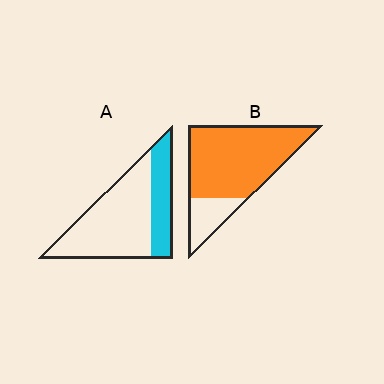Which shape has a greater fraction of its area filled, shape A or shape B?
Shape B.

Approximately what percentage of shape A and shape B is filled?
A is approximately 30% and B is approximately 80%.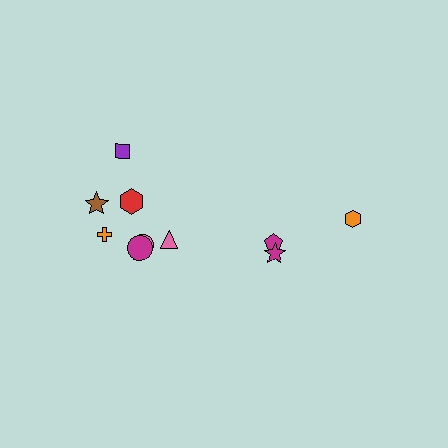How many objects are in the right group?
There are 3 objects.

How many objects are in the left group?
There are 7 objects.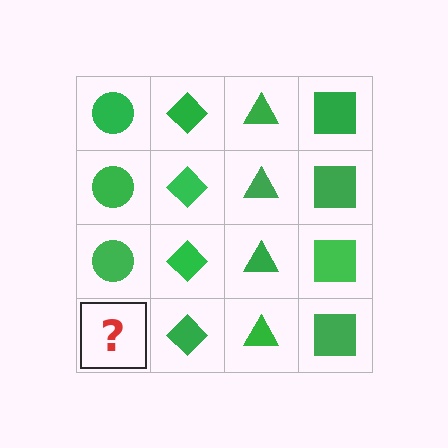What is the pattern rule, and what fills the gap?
The rule is that each column has a consistent shape. The gap should be filled with a green circle.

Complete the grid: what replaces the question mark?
The question mark should be replaced with a green circle.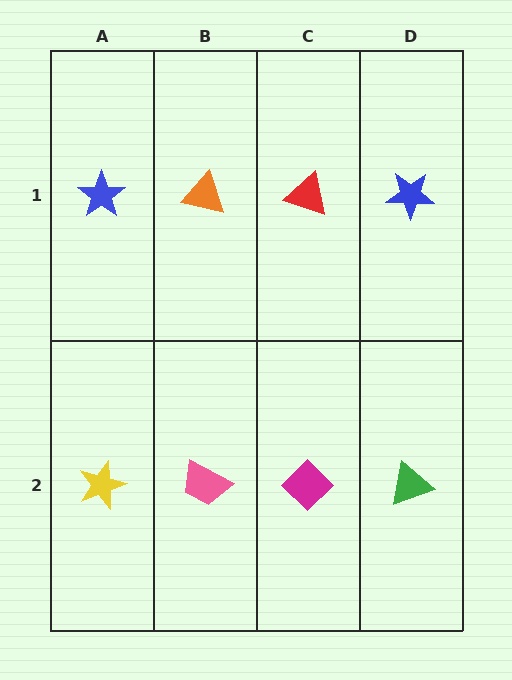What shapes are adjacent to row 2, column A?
A blue star (row 1, column A), a pink trapezoid (row 2, column B).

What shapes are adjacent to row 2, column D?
A blue star (row 1, column D), a magenta diamond (row 2, column C).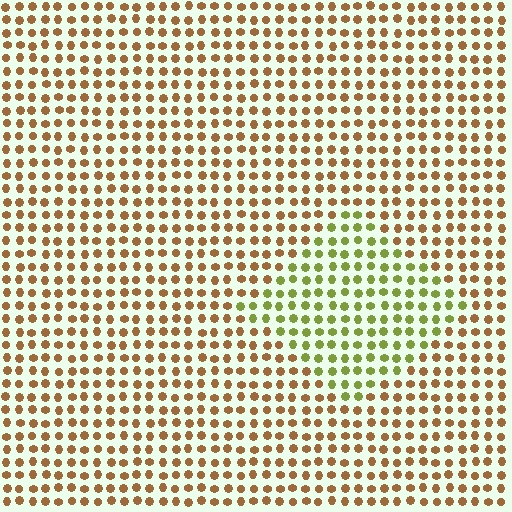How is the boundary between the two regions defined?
The boundary is defined purely by a slight shift in hue (about 51 degrees). Spacing, size, and orientation are identical on both sides.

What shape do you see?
I see a diamond.